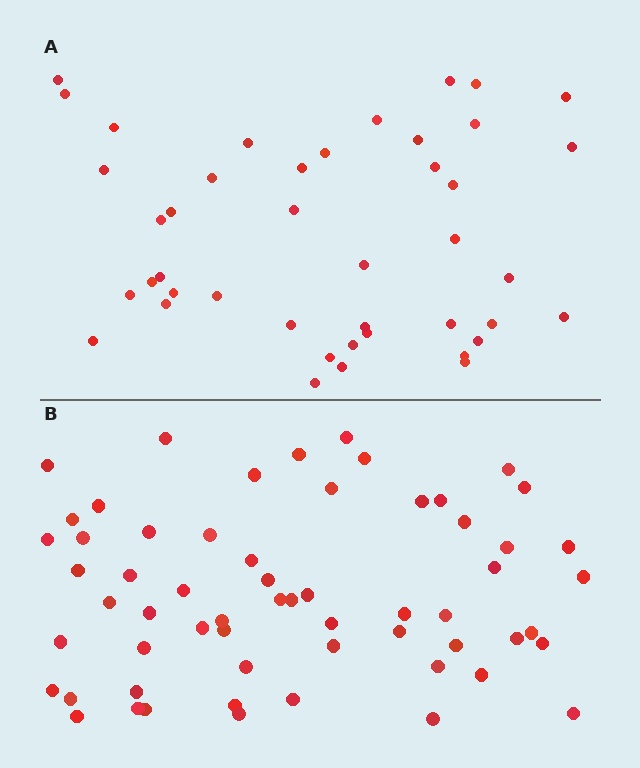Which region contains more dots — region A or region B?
Region B (the bottom region) has more dots.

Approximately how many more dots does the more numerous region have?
Region B has approximately 15 more dots than region A.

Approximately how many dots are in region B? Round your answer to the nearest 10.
About 60 dots.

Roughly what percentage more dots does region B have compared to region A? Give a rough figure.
About 40% more.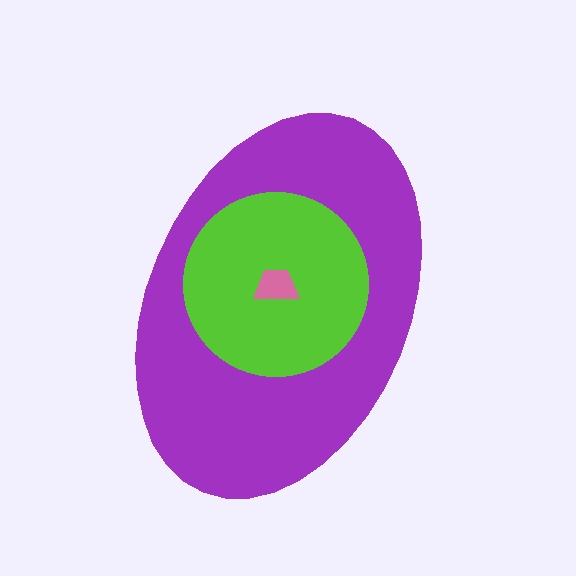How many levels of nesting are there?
3.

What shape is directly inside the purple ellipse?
The lime circle.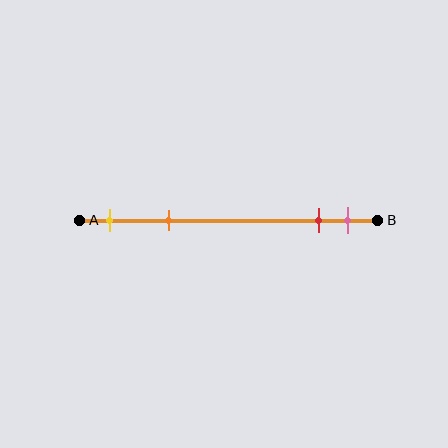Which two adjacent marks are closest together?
The red and pink marks are the closest adjacent pair.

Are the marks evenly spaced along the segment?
No, the marks are not evenly spaced.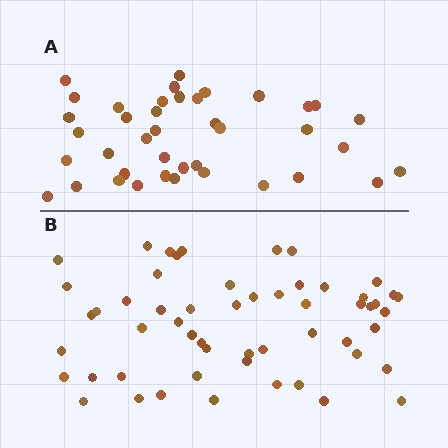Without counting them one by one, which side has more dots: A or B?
Region B (the bottom region) has more dots.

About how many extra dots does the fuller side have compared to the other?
Region B has approximately 15 more dots than region A.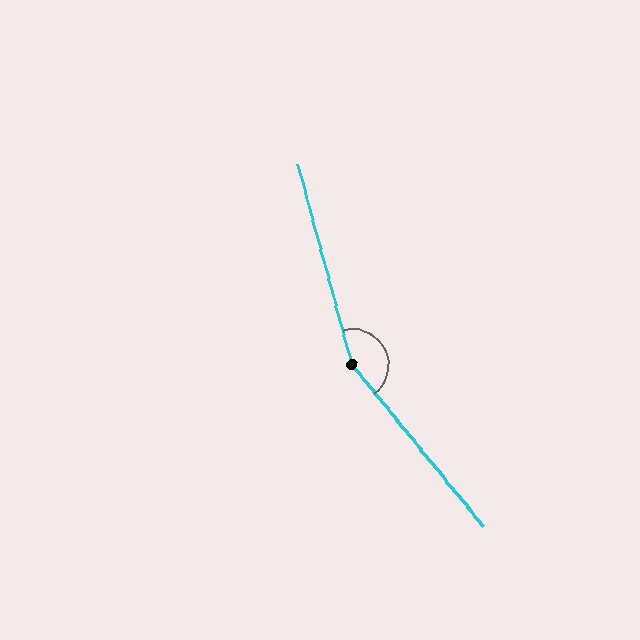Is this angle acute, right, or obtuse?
It is obtuse.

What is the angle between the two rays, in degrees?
Approximately 156 degrees.